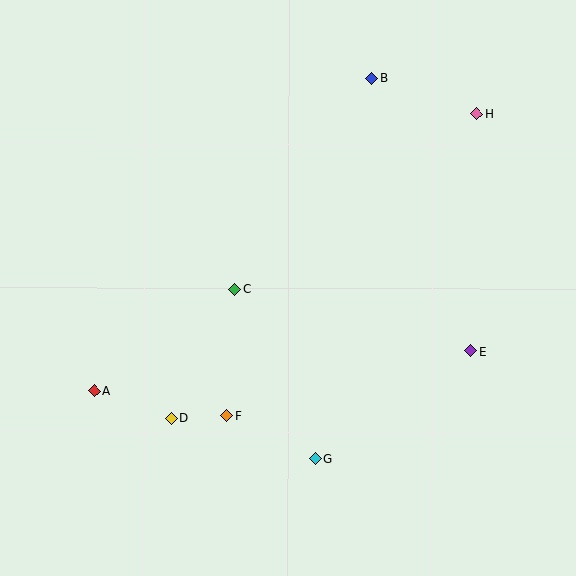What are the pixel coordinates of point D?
Point D is at (171, 418).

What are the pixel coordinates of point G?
Point G is at (315, 459).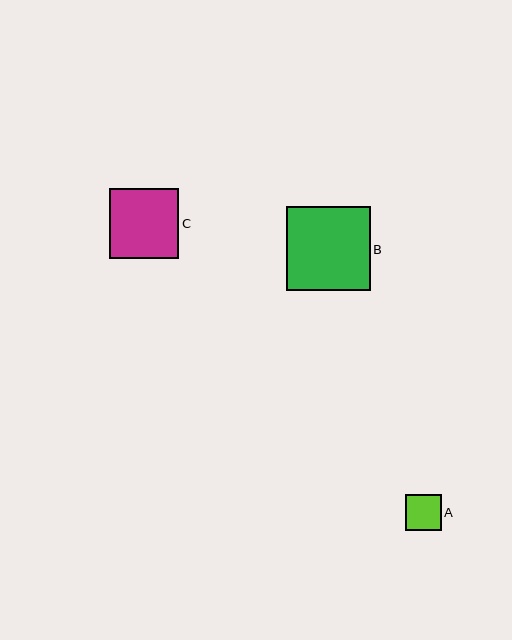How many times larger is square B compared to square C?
Square B is approximately 1.2 times the size of square C.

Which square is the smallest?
Square A is the smallest with a size of approximately 36 pixels.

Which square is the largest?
Square B is the largest with a size of approximately 84 pixels.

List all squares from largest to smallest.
From largest to smallest: B, C, A.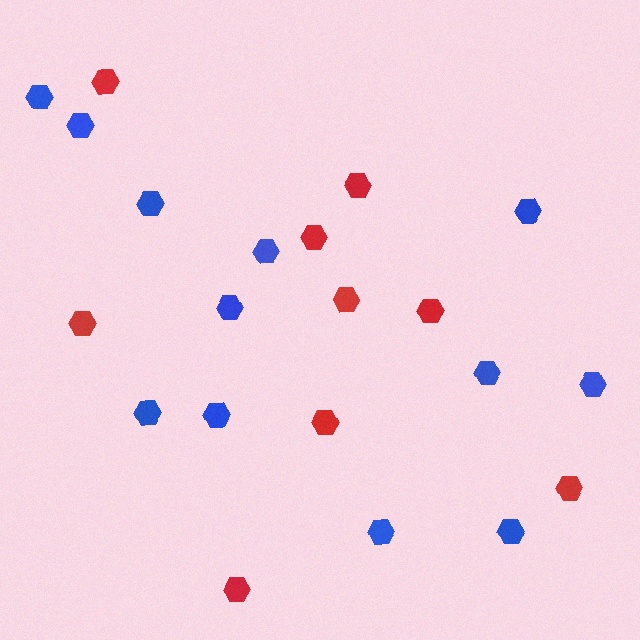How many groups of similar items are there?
There are 2 groups: one group of red hexagons (9) and one group of blue hexagons (12).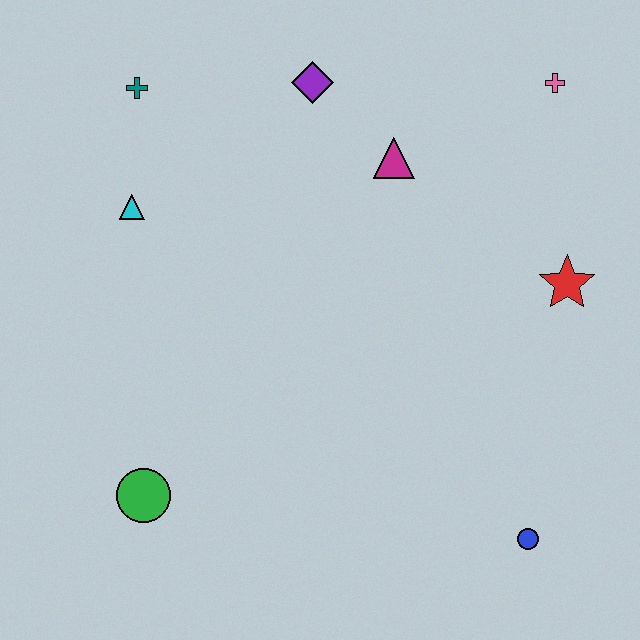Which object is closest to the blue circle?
The red star is closest to the blue circle.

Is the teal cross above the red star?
Yes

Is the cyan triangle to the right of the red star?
No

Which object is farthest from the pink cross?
The green circle is farthest from the pink cross.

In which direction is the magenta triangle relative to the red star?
The magenta triangle is to the left of the red star.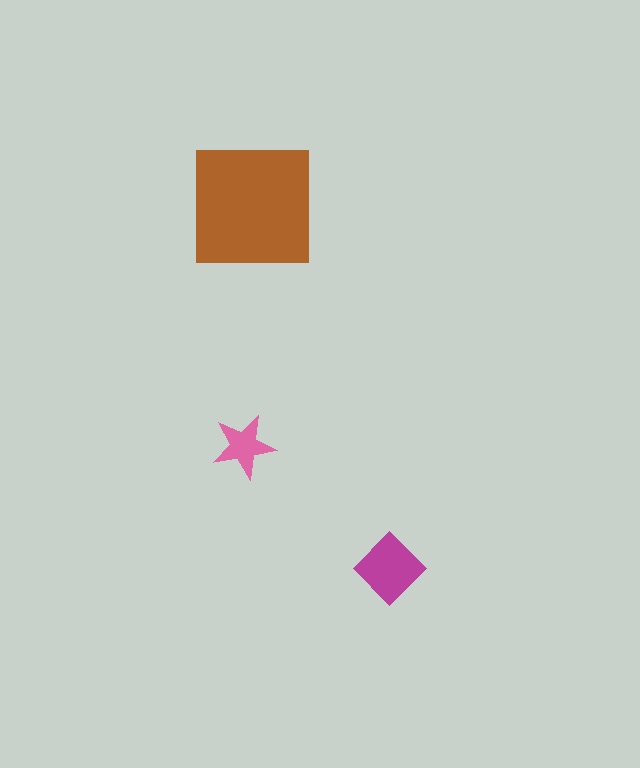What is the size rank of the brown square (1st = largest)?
1st.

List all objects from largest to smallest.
The brown square, the magenta diamond, the pink star.